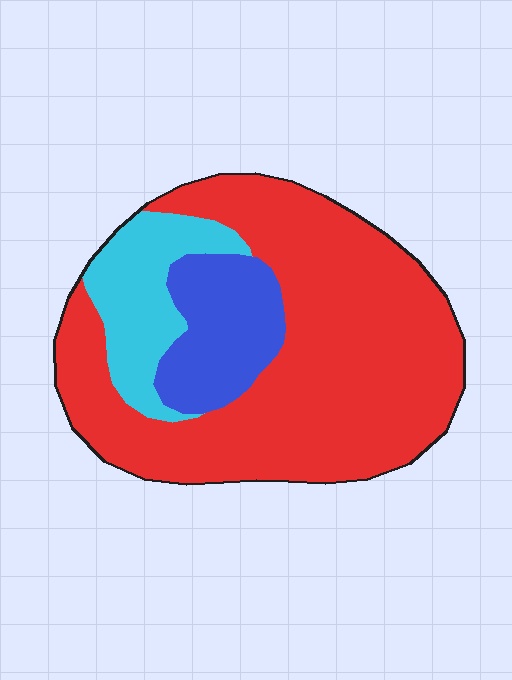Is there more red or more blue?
Red.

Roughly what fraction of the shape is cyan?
Cyan takes up about one sixth (1/6) of the shape.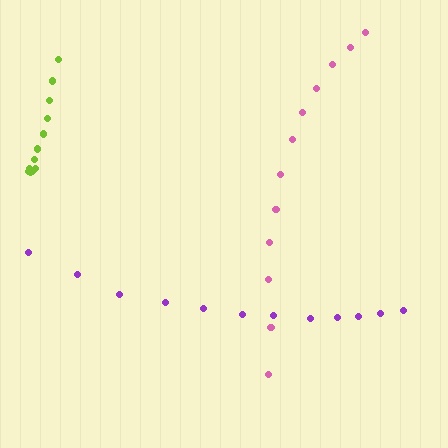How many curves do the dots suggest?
There are 3 distinct paths.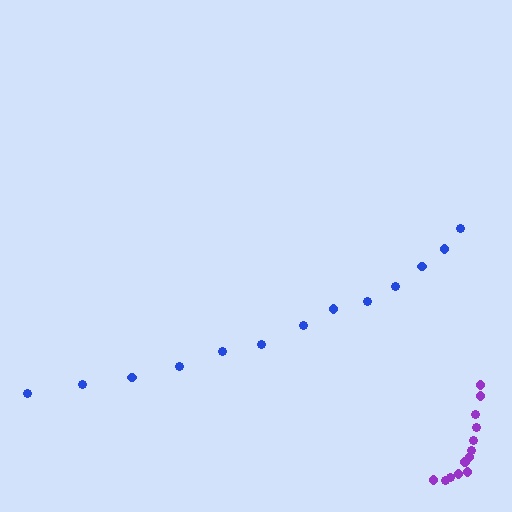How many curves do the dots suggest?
There are 2 distinct paths.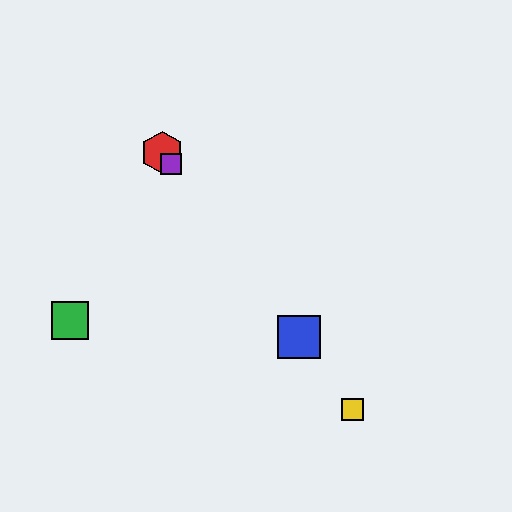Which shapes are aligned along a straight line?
The red hexagon, the blue square, the yellow square, the purple square are aligned along a straight line.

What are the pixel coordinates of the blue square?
The blue square is at (299, 337).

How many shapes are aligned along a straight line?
4 shapes (the red hexagon, the blue square, the yellow square, the purple square) are aligned along a straight line.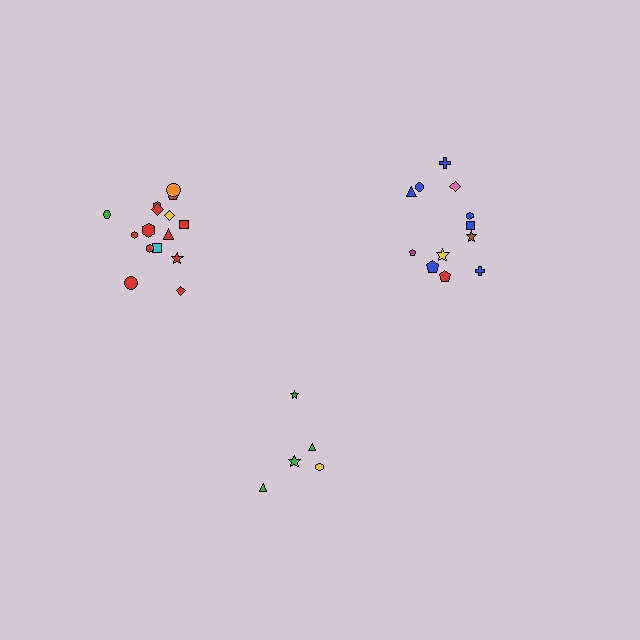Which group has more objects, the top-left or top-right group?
The top-left group.